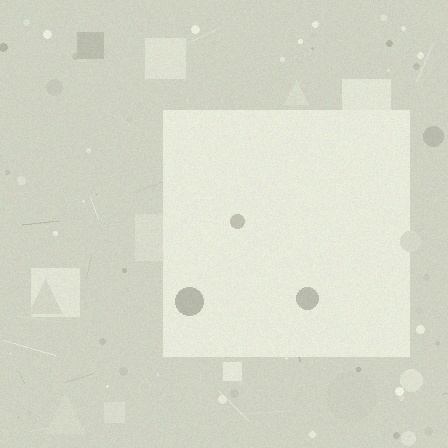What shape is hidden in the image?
A square is hidden in the image.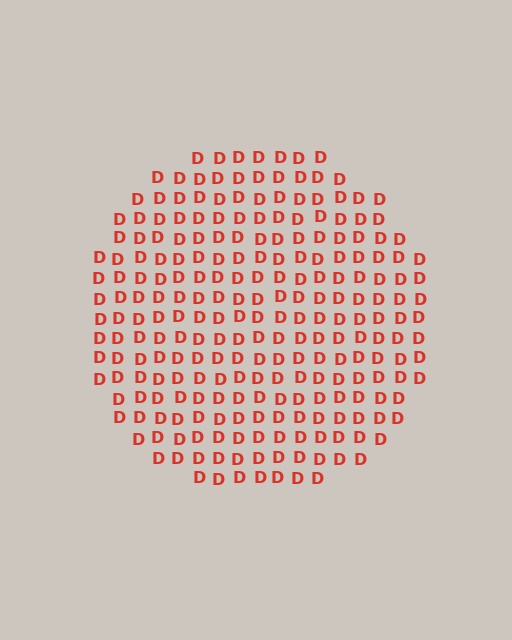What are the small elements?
The small elements are letter D's.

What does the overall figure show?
The overall figure shows a circle.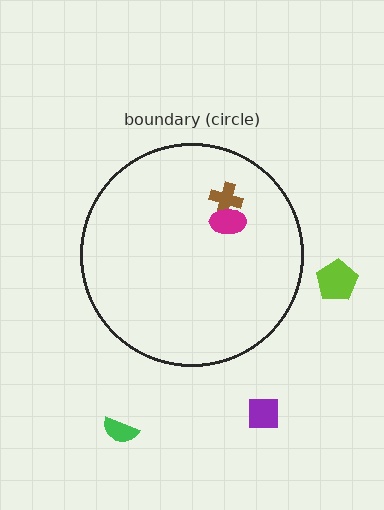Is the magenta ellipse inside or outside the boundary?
Inside.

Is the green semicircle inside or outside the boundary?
Outside.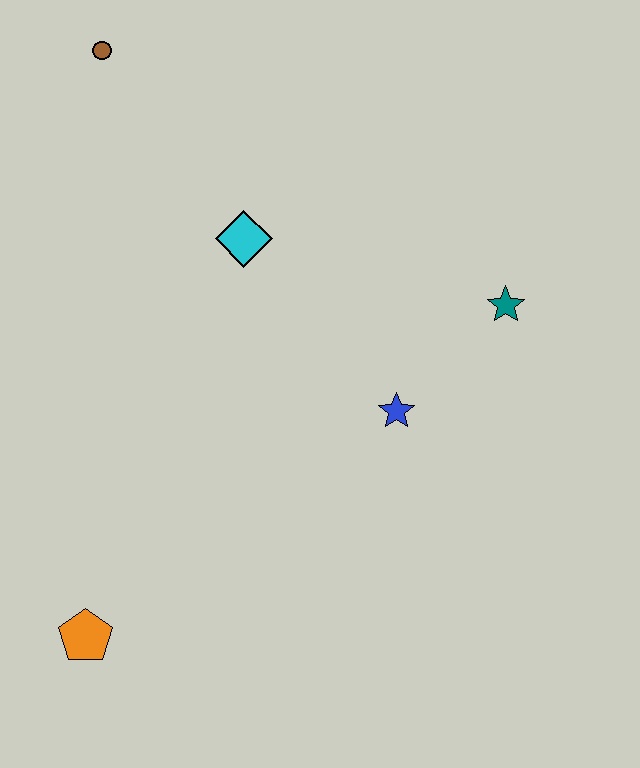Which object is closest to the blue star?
The teal star is closest to the blue star.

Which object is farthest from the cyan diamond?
The orange pentagon is farthest from the cyan diamond.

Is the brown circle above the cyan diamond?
Yes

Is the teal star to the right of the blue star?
Yes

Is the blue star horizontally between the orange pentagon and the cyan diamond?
No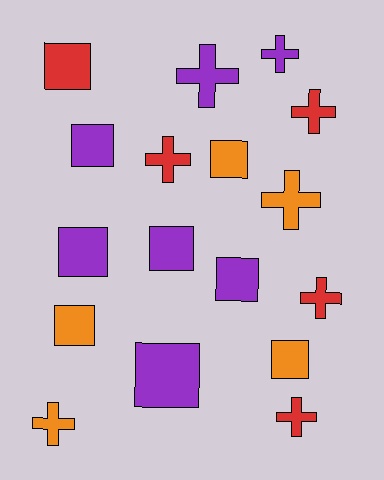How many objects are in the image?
There are 17 objects.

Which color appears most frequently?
Purple, with 7 objects.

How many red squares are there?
There is 1 red square.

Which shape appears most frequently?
Square, with 9 objects.